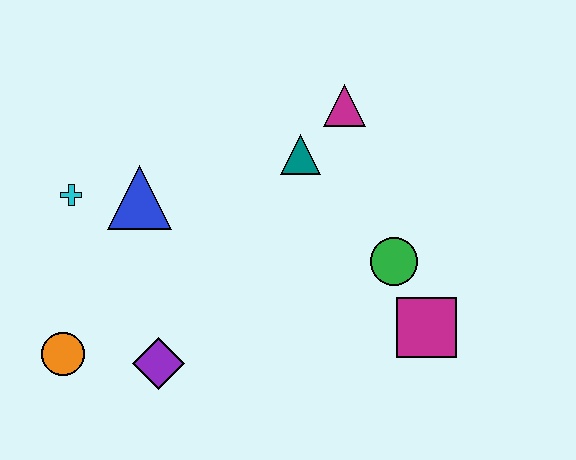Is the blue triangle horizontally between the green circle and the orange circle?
Yes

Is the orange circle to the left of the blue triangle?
Yes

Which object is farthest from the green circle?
The orange circle is farthest from the green circle.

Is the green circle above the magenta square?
Yes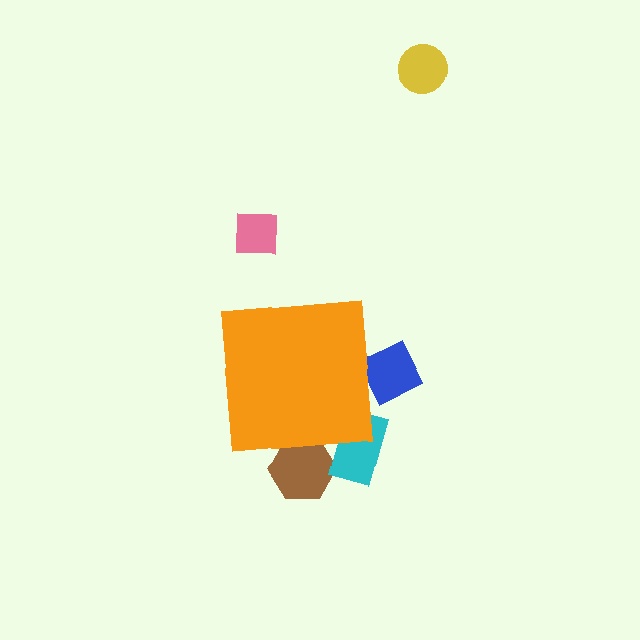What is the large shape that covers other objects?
An orange square.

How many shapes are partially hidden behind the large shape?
3 shapes are partially hidden.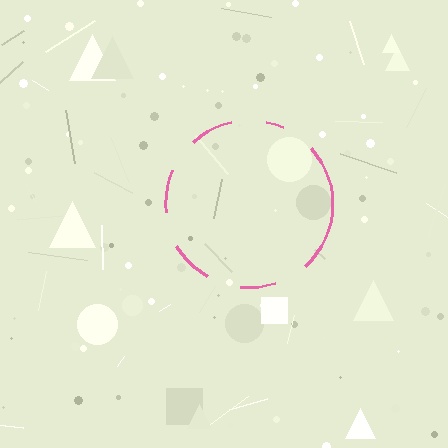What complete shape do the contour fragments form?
The contour fragments form a circle.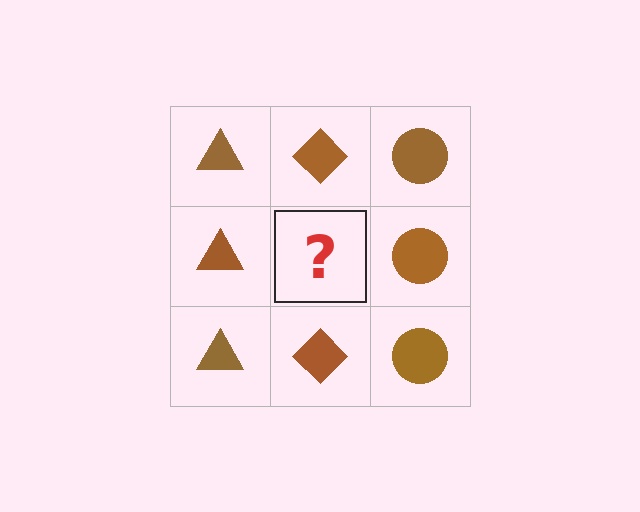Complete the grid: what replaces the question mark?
The question mark should be replaced with a brown diamond.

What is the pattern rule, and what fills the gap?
The rule is that each column has a consistent shape. The gap should be filled with a brown diamond.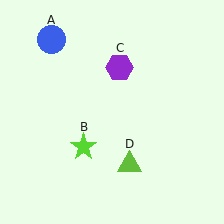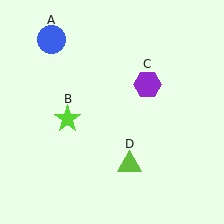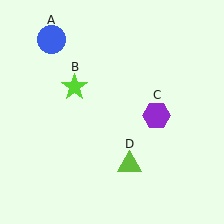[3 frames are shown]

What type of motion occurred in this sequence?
The lime star (object B), purple hexagon (object C) rotated clockwise around the center of the scene.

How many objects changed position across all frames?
2 objects changed position: lime star (object B), purple hexagon (object C).